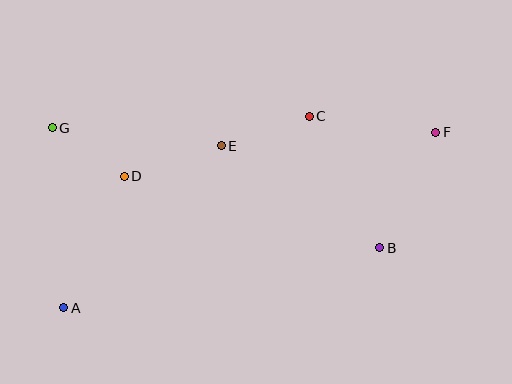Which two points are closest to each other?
Points D and G are closest to each other.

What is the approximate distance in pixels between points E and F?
The distance between E and F is approximately 215 pixels.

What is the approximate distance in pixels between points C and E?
The distance between C and E is approximately 92 pixels.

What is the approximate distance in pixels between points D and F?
The distance between D and F is approximately 315 pixels.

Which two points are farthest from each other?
Points A and F are farthest from each other.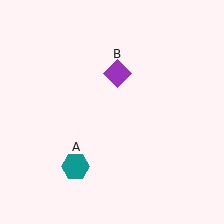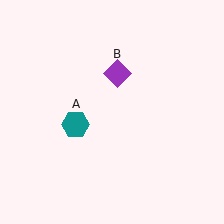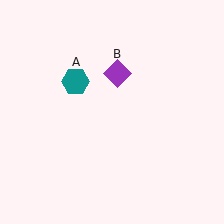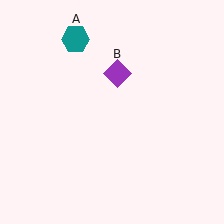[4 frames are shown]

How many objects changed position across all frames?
1 object changed position: teal hexagon (object A).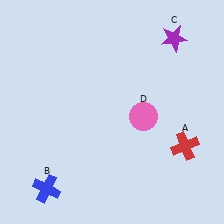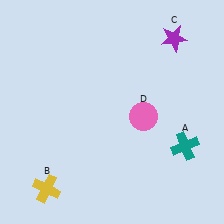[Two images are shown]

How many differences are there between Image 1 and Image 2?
There are 2 differences between the two images.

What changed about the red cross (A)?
In Image 1, A is red. In Image 2, it changed to teal.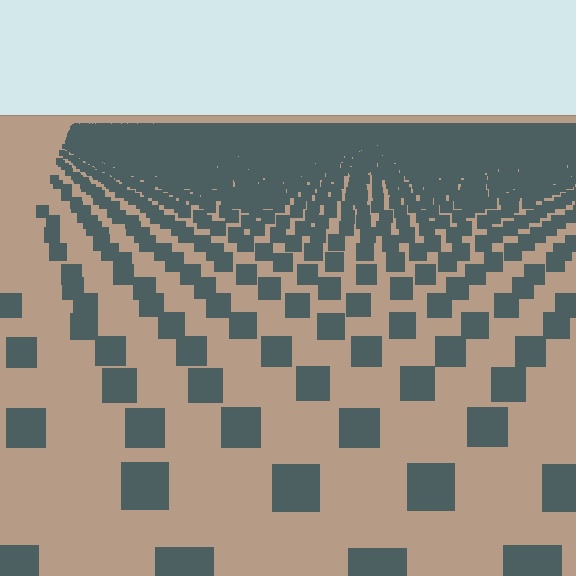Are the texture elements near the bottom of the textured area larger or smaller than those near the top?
Larger. Near the bottom, elements are closer to the viewer and appear at a bigger on-screen size.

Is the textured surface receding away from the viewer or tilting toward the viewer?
The surface is receding away from the viewer. Texture elements get smaller and denser toward the top.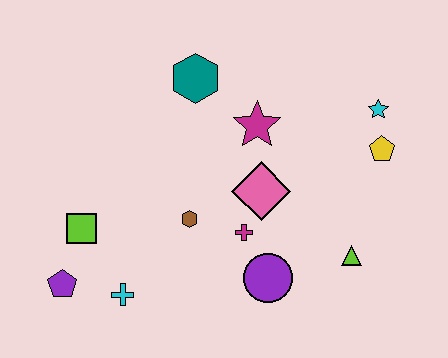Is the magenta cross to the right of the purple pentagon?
Yes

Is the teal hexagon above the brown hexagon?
Yes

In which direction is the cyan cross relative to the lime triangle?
The cyan cross is to the left of the lime triangle.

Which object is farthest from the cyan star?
The purple pentagon is farthest from the cyan star.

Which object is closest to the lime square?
The purple pentagon is closest to the lime square.